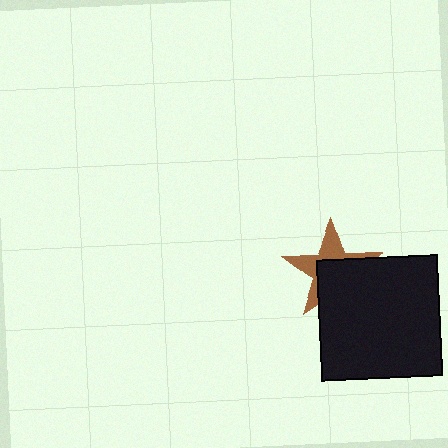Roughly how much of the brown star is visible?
A small part of it is visible (roughly 43%).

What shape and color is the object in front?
The object in front is a black square.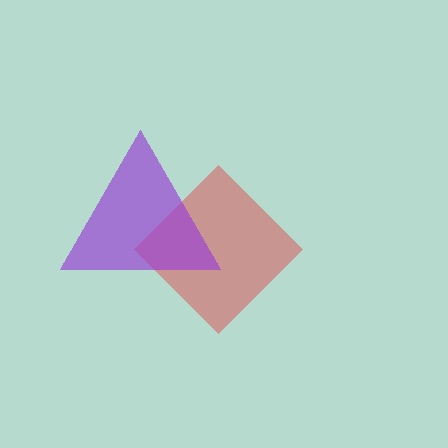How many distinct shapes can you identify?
There are 2 distinct shapes: a red diamond, a purple triangle.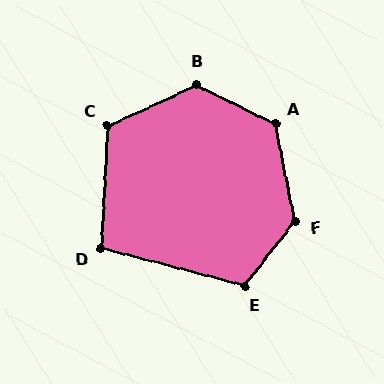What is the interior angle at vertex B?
Approximately 129 degrees (obtuse).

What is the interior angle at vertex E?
Approximately 114 degrees (obtuse).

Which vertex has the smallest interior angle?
D, at approximately 101 degrees.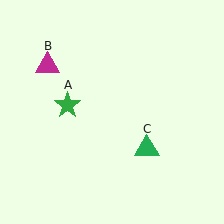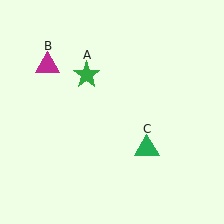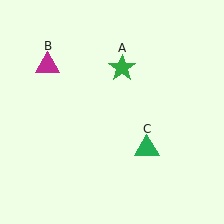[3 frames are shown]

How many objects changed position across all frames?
1 object changed position: green star (object A).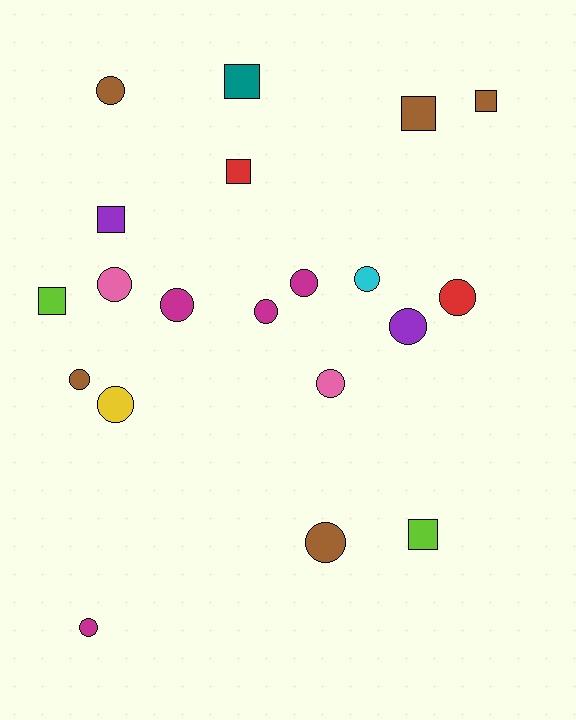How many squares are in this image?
There are 7 squares.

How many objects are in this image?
There are 20 objects.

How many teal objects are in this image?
There is 1 teal object.